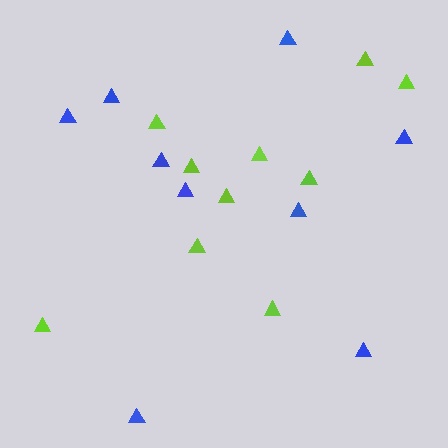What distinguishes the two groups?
There are 2 groups: one group of lime triangles (10) and one group of blue triangles (9).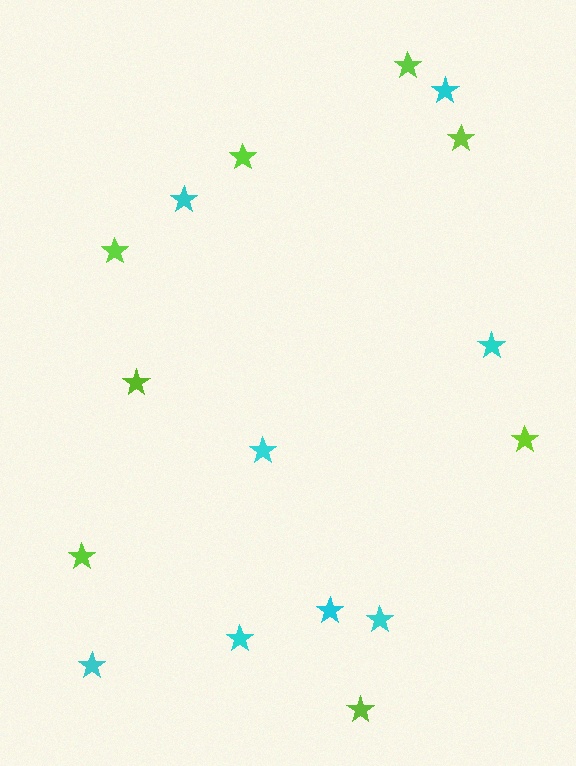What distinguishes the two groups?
There are 2 groups: one group of lime stars (8) and one group of cyan stars (8).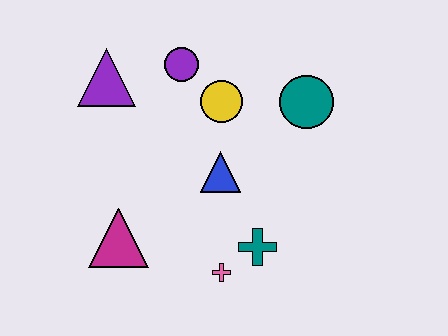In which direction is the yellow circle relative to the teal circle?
The yellow circle is to the left of the teal circle.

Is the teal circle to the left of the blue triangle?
No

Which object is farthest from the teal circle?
The magenta triangle is farthest from the teal circle.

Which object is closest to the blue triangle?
The yellow circle is closest to the blue triangle.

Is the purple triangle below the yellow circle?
No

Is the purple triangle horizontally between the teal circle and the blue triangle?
No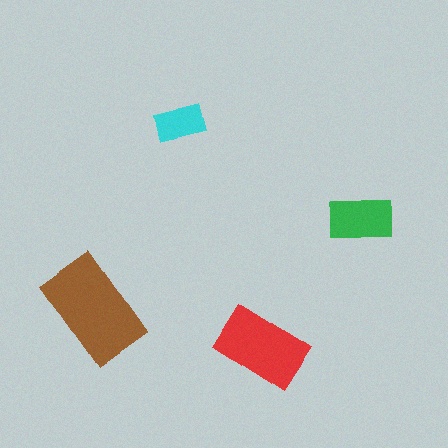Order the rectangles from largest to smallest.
the brown one, the red one, the green one, the cyan one.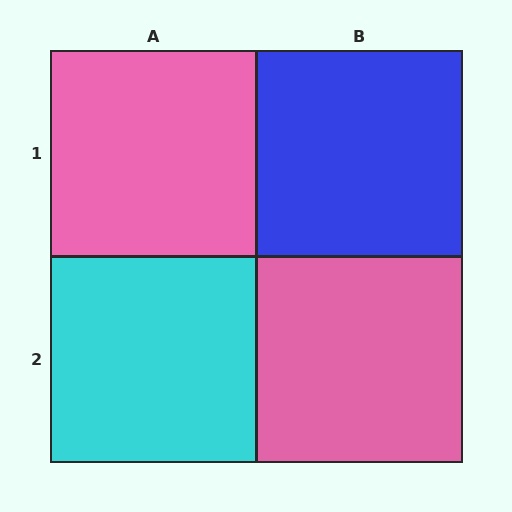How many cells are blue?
1 cell is blue.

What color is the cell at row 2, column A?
Cyan.